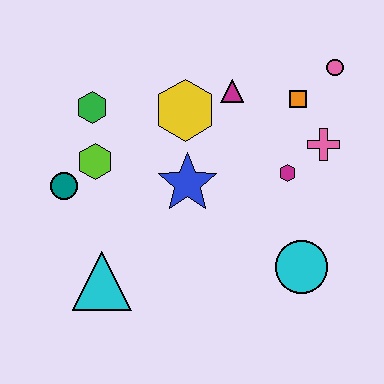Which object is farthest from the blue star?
The pink circle is farthest from the blue star.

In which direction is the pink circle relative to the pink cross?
The pink circle is above the pink cross.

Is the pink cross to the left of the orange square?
No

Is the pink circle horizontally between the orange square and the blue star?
No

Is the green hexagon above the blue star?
Yes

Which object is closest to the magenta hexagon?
The pink cross is closest to the magenta hexagon.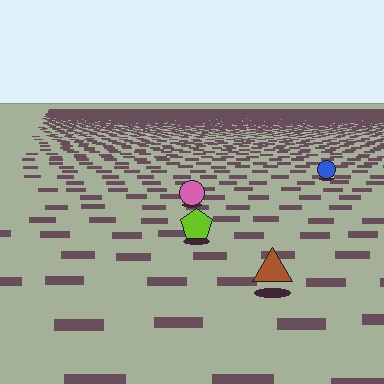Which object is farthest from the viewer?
The blue circle is farthest from the viewer. It appears smaller and the ground texture around it is denser.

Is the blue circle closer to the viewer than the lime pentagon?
No. The lime pentagon is closer — you can tell from the texture gradient: the ground texture is coarser near it.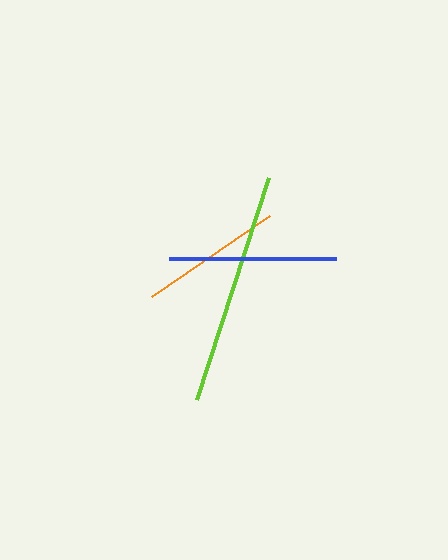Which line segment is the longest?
The lime line is the longest at approximately 234 pixels.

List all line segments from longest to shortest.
From longest to shortest: lime, blue, orange.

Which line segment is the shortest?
The orange line is the shortest at approximately 144 pixels.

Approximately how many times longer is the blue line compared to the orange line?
The blue line is approximately 1.2 times the length of the orange line.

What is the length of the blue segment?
The blue segment is approximately 167 pixels long.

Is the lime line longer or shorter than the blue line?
The lime line is longer than the blue line.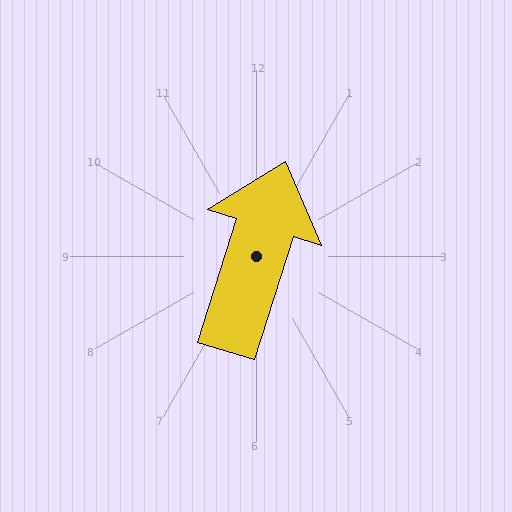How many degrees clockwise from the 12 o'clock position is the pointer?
Approximately 17 degrees.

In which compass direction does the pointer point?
North.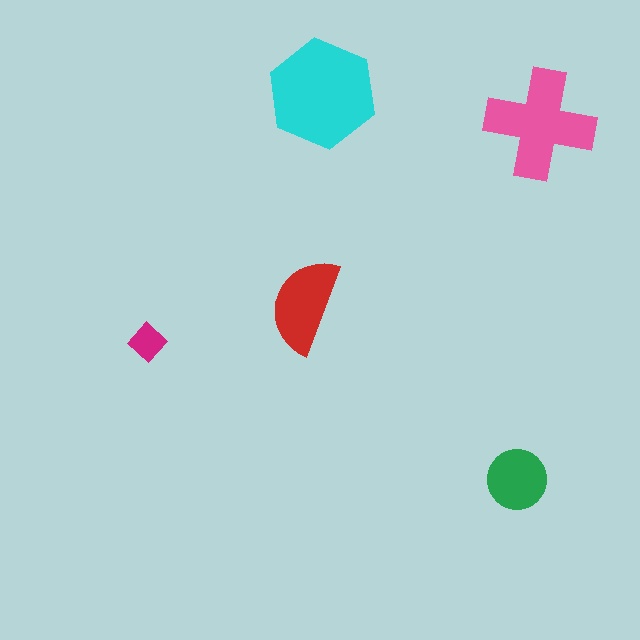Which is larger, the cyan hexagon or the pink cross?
The cyan hexagon.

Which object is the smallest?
The magenta diamond.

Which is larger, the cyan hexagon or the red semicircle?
The cyan hexagon.